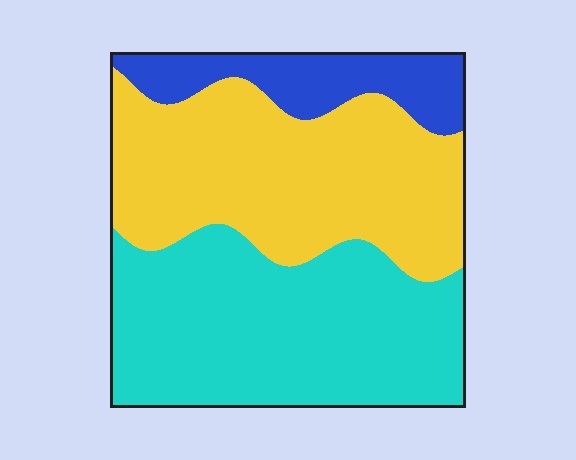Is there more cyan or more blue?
Cyan.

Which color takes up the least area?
Blue, at roughly 15%.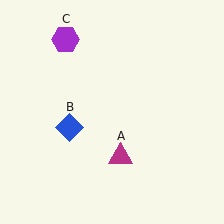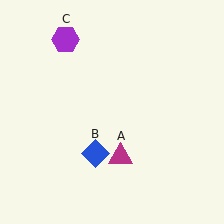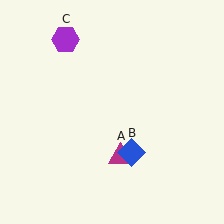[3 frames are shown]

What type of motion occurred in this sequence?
The blue diamond (object B) rotated counterclockwise around the center of the scene.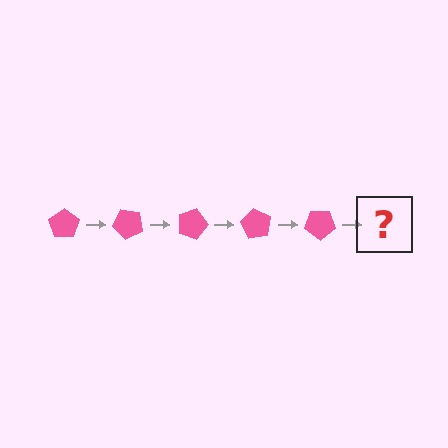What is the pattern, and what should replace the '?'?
The pattern is that the pentagon rotates 45 degrees each step. The '?' should be a pink pentagon rotated 225 degrees.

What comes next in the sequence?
The next element should be a pink pentagon rotated 225 degrees.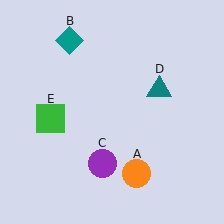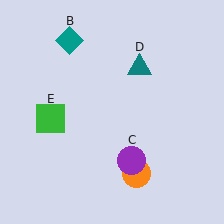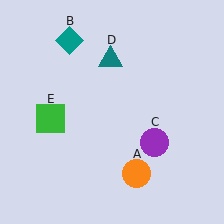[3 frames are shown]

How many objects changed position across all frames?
2 objects changed position: purple circle (object C), teal triangle (object D).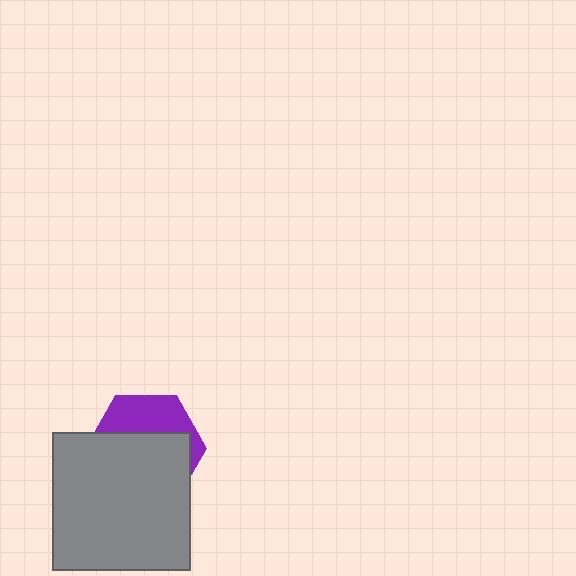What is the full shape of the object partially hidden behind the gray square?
The partially hidden object is a purple hexagon.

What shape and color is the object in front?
The object in front is a gray square.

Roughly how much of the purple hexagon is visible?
A small part of it is visible (roughly 35%).